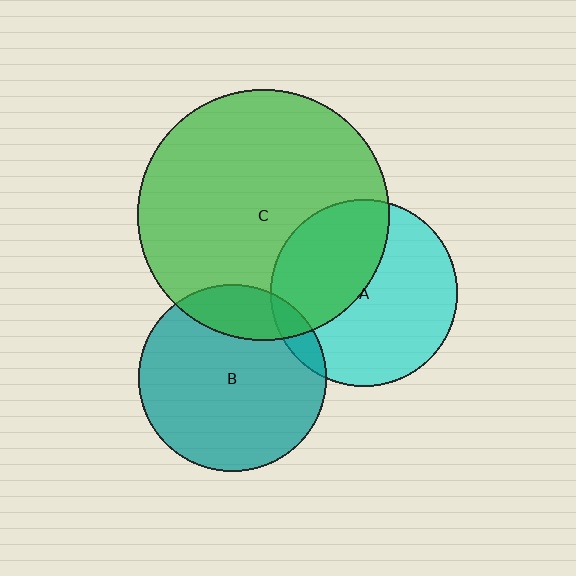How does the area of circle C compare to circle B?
Approximately 1.8 times.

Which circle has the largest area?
Circle C (green).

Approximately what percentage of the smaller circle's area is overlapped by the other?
Approximately 10%.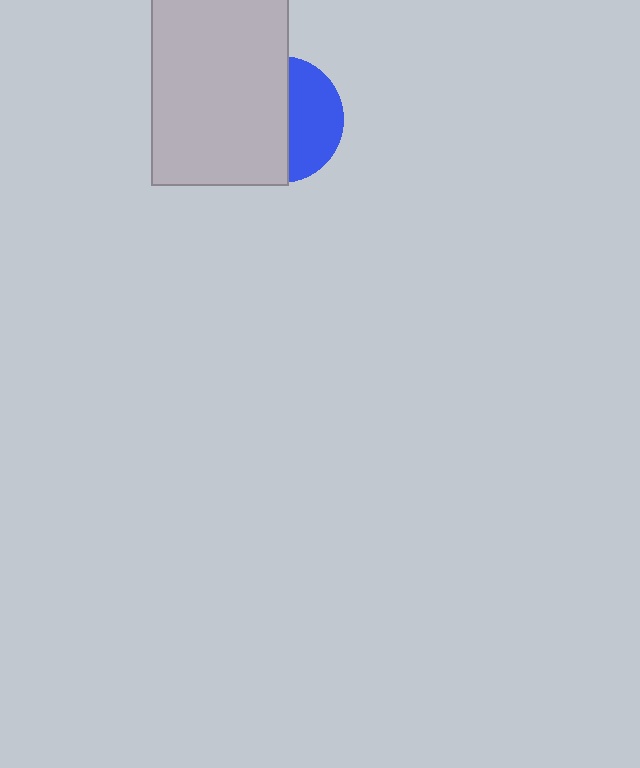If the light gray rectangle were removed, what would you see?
You would see the complete blue circle.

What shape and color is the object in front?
The object in front is a light gray rectangle.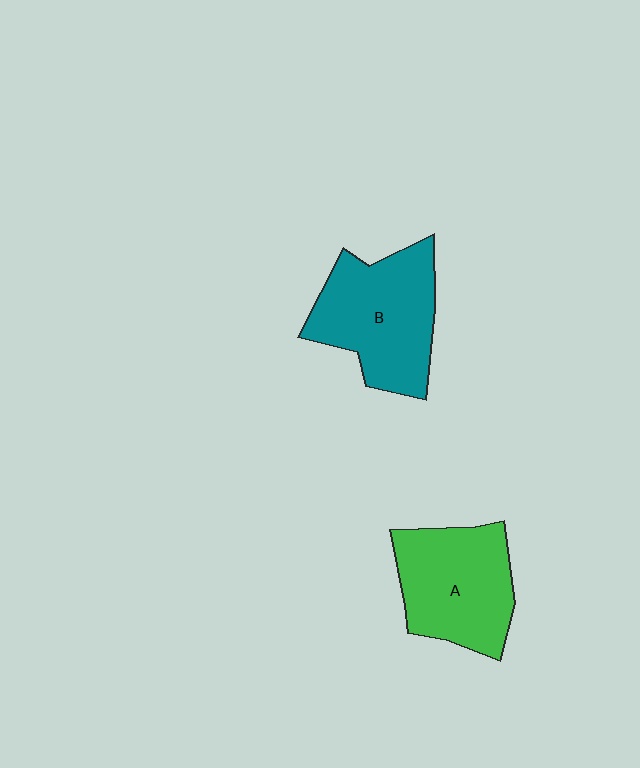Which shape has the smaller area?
Shape A (green).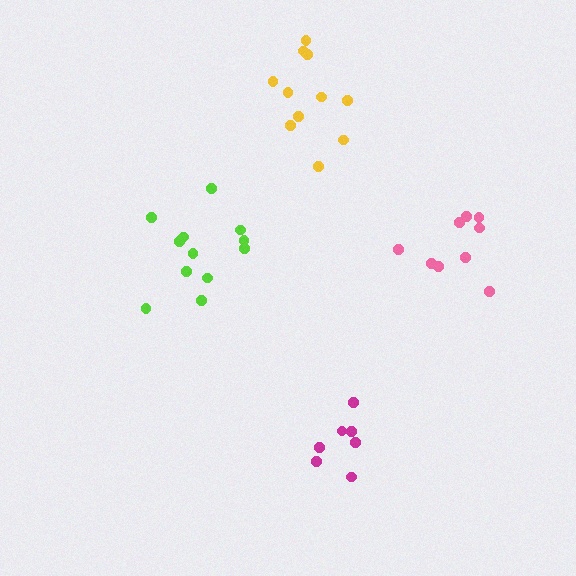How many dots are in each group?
Group 1: 12 dots, Group 2: 9 dots, Group 3: 7 dots, Group 4: 11 dots (39 total).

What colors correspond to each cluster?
The clusters are colored: lime, pink, magenta, yellow.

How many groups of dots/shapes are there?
There are 4 groups.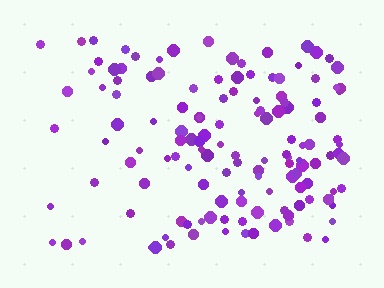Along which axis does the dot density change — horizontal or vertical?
Horizontal.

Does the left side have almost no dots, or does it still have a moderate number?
Still a moderate number, just noticeably fewer than the right.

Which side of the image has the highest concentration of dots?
The right.